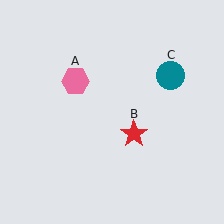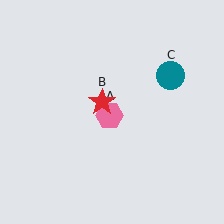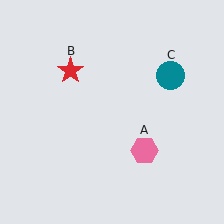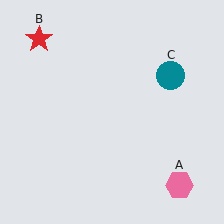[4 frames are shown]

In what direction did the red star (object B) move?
The red star (object B) moved up and to the left.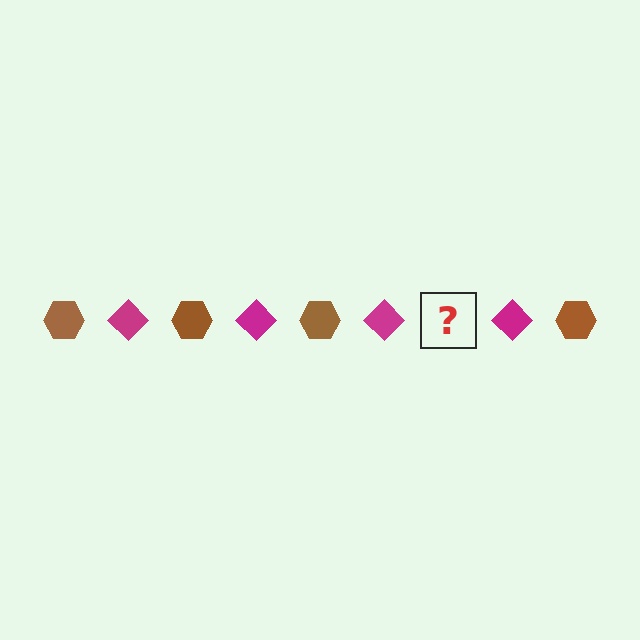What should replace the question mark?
The question mark should be replaced with a brown hexagon.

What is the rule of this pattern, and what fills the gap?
The rule is that the pattern alternates between brown hexagon and magenta diamond. The gap should be filled with a brown hexagon.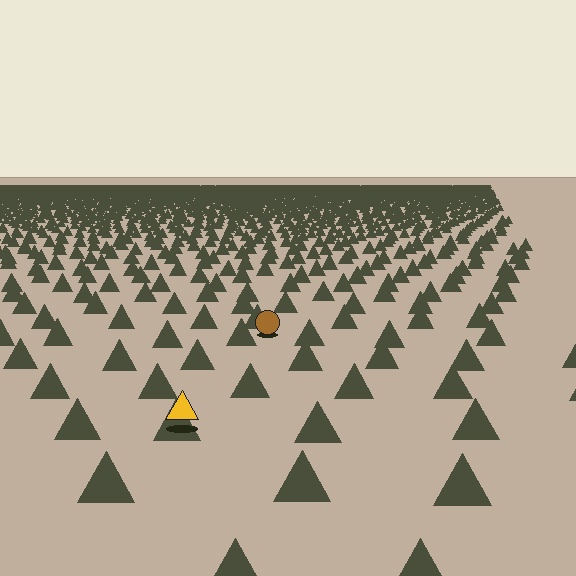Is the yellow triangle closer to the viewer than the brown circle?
Yes. The yellow triangle is closer — you can tell from the texture gradient: the ground texture is coarser near it.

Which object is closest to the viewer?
The yellow triangle is closest. The texture marks near it are larger and more spread out.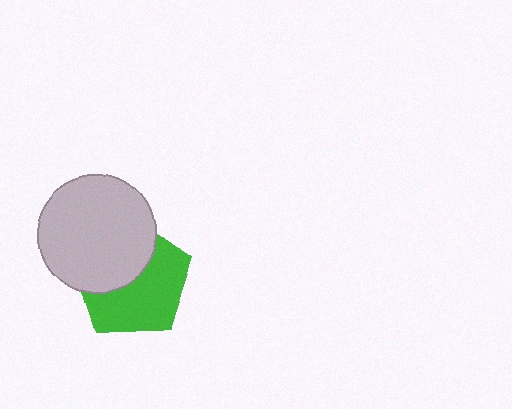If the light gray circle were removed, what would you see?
You would see the complete green pentagon.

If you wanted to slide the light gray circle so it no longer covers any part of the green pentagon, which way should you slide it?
Slide it toward the upper-left — that is the most direct way to separate the two shapes.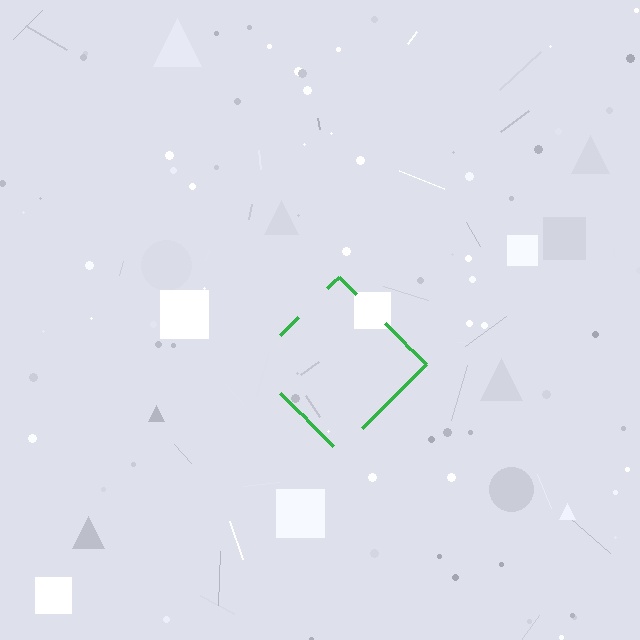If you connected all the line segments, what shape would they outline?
They would outline a diamond.